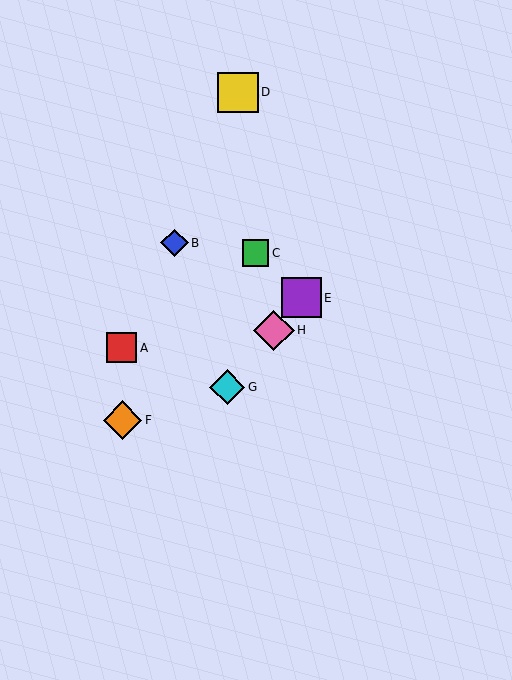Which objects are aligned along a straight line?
Objects E, G, H are aligned along a straight line.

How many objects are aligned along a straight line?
3 objects (E, G, H) are aligned along a straight line.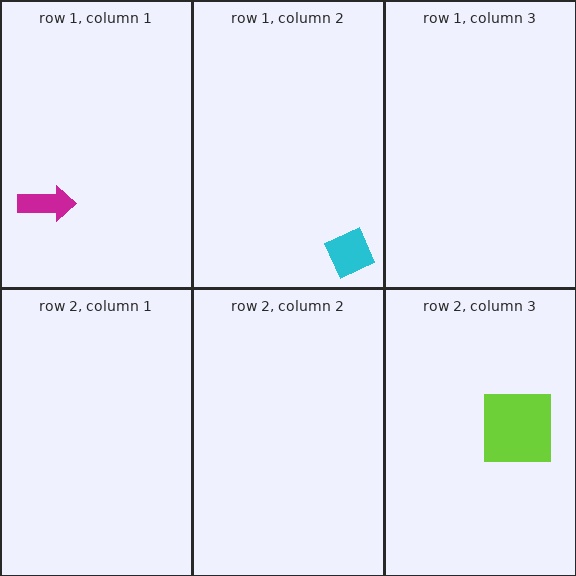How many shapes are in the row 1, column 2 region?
1.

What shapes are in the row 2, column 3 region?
The lime square.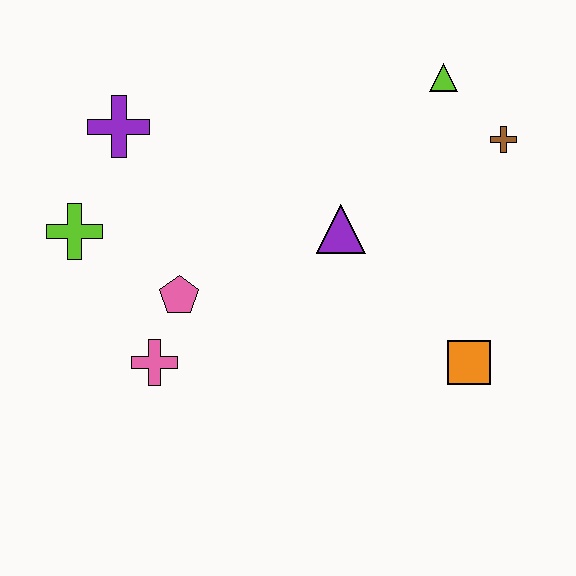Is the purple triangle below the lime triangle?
Yes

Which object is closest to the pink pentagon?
The pink cross is closest to the pink pentagon.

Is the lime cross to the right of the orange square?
No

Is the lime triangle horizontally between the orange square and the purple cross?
Yes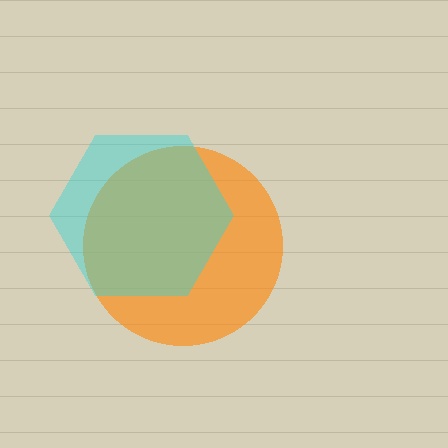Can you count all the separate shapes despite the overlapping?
Yes, there are 2 separate shapes.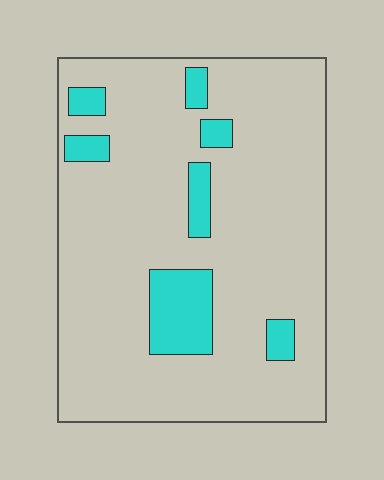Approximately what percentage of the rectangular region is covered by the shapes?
Approximately 15%.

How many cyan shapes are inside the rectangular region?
7.